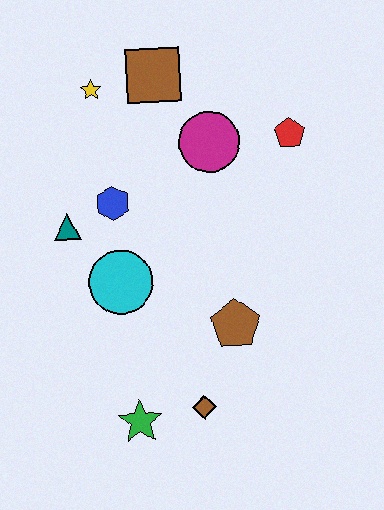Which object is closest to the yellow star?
The brown square is closest to the yellow star.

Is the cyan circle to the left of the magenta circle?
Yes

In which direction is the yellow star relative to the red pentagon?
The yellow star is to the left of the red pentagon.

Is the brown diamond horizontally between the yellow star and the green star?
No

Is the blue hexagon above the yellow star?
No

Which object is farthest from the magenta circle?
The green star is farthest from the magenta circle.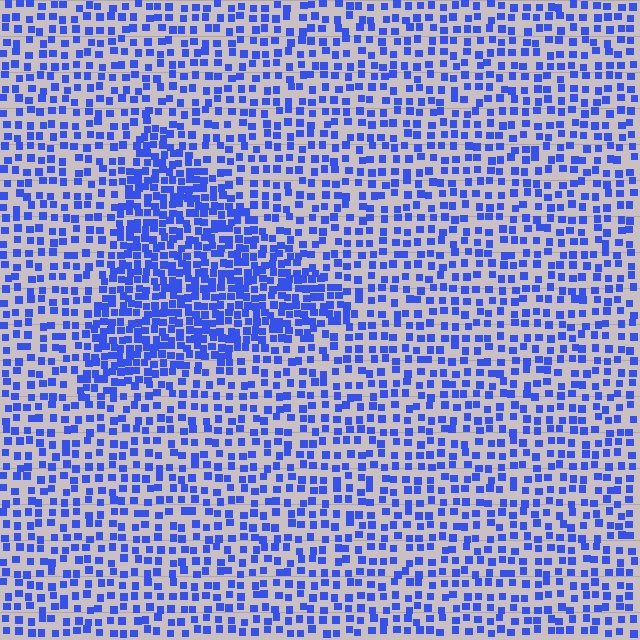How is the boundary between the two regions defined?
The boundary is defined by a change in element density (approximately 2.0x ratio). All elements are the same color, size, and shape.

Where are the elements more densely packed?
The elements are more densely packed inside the triangle boundary.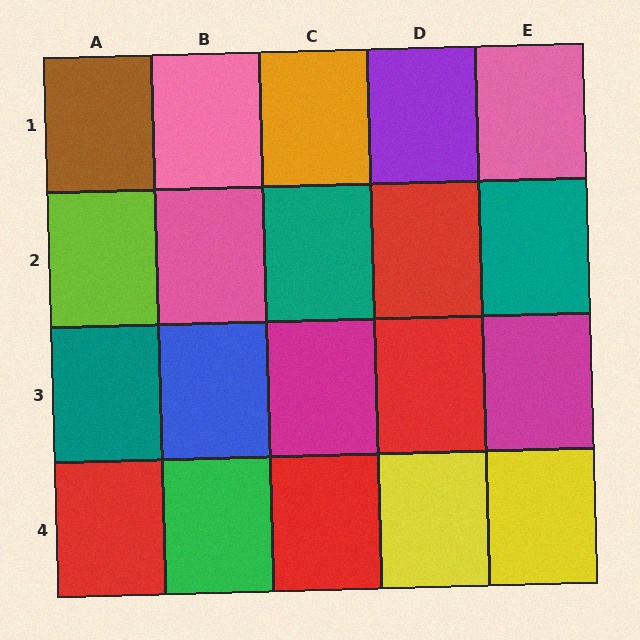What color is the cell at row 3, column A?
Teal.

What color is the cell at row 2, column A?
Lime.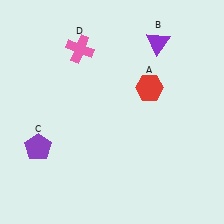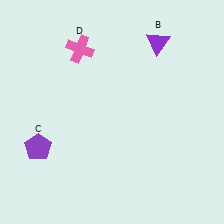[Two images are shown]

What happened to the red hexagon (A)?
The red hexagon (A) was removed in Image 2. It was in the top-right area of Image 1.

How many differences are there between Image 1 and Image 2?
There is 1 difference between the two images.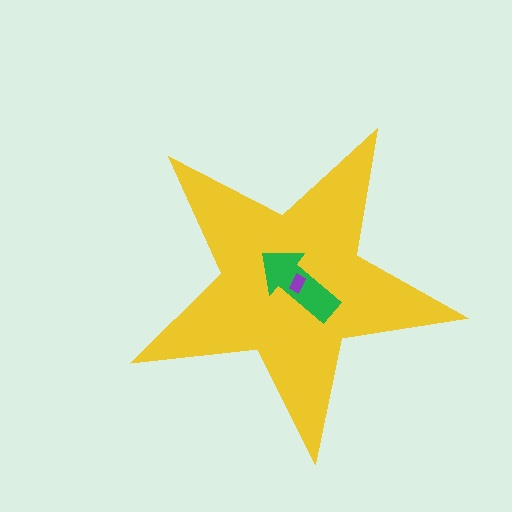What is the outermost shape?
The yellow star.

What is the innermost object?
The purple rectangle.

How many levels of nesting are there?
3.